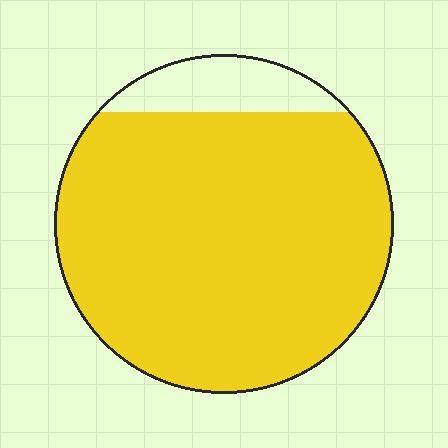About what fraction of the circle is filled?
About seven eighths (7/8).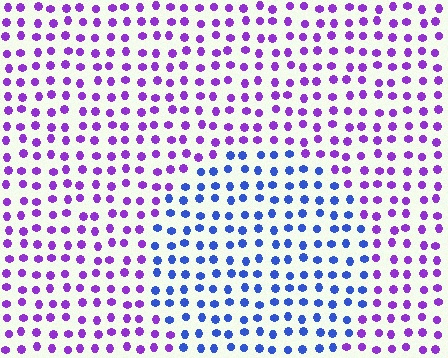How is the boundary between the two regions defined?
The boundary is defined purely by a slight shift in hue (about 51 degrees). Spacing, size, and orientation are identical on both sides.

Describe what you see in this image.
The image is filled with small purple elements in a uniform arrangement. A circle-shaped region is visible where the elements are tinted to a slightly different hue, forming a subtle color boundary.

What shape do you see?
I see a circle.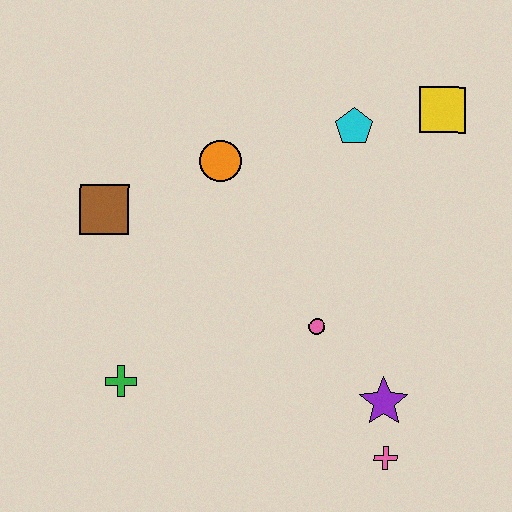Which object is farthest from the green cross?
The yellow square is farthest from the green cross.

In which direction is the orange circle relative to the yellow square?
The orange circle is to the left of the yellow square.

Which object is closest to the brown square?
The orange circle is closest to the brown square.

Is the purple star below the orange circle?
Yes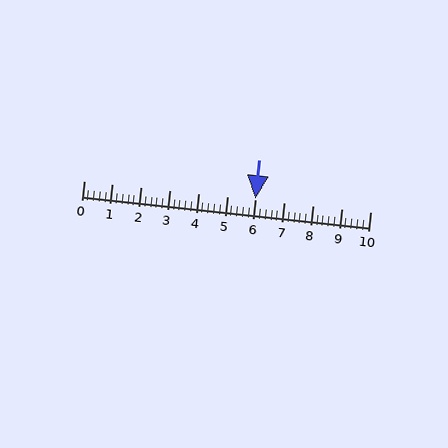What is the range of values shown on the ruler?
The ruler shows values from 0 to 10.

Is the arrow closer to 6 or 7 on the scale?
The arrow is closer to 6.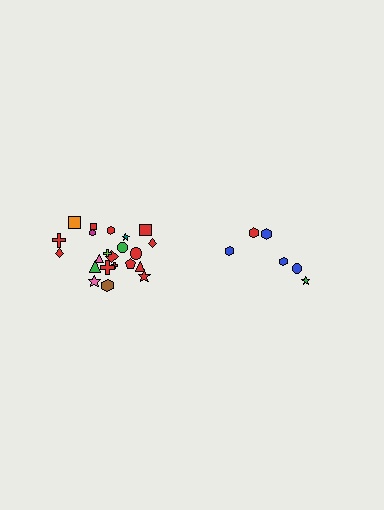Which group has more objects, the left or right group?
The left group.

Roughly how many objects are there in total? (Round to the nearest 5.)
Roughly 30 objects in total.